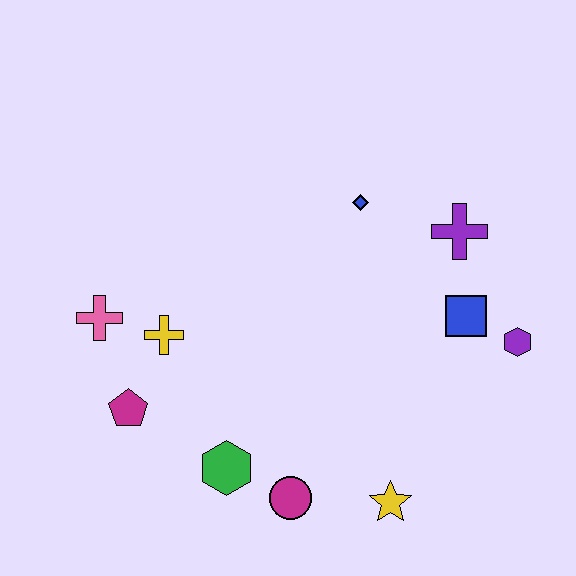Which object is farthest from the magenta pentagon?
The purple hexagon is farthest from the magenta pentagon.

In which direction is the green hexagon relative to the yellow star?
The green hexagon is to the left of the yellow star.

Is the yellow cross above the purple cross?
No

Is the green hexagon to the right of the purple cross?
No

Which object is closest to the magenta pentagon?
The yellow cross is closest to the magenta pentagon.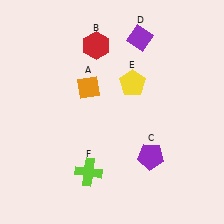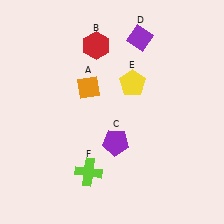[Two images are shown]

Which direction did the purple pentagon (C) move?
The purple pentagon (C) moved left.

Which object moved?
The purple pentagon (C) moved left.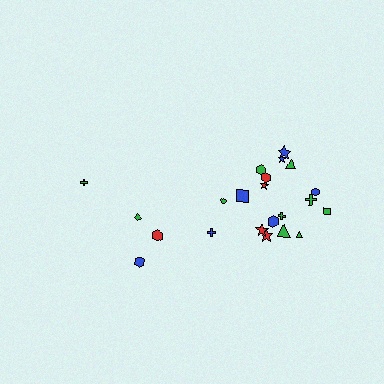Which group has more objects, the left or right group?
The right group.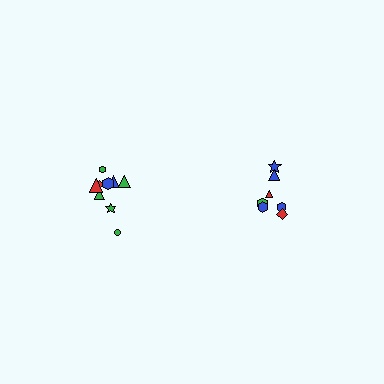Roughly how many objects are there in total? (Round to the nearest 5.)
Roughly 15 objects in total.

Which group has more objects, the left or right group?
The left group.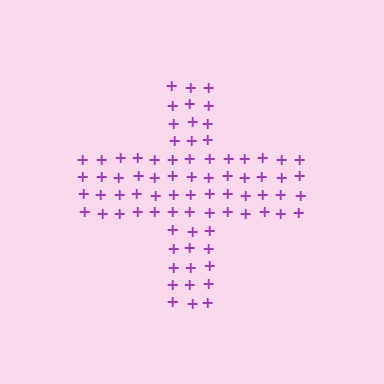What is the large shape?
The large shape is a cross.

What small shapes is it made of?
It is made of small plus signs.